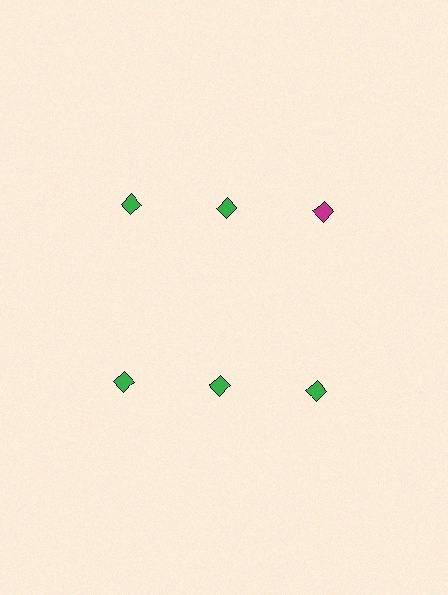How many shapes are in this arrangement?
There are 6 shapes arranged in a grid pattern.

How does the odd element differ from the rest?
It has a different color: magenta instead of green.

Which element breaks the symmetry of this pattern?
The magenta diamond in the top row, center column breaks the symmetry. All other shapes are green diamonds.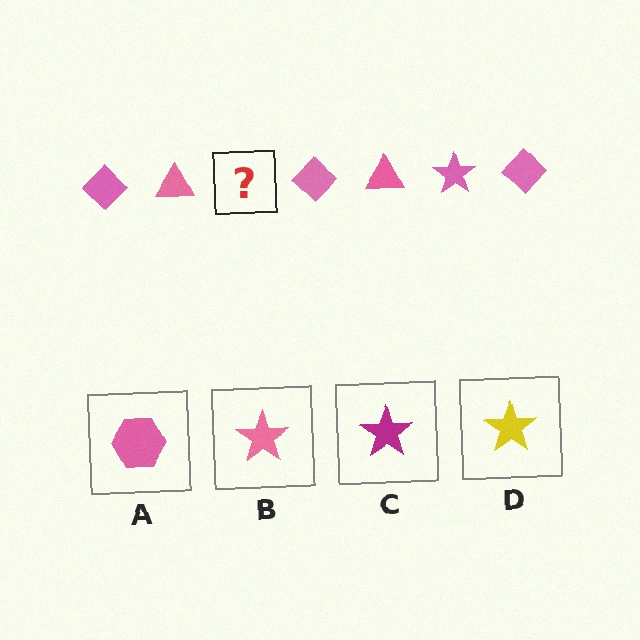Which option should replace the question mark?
Option B.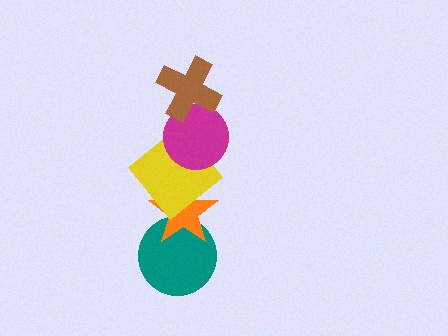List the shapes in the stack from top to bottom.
From top to bottom: the brown cross, the magenta circle, the yellow diamond, the orange star, the teal circle.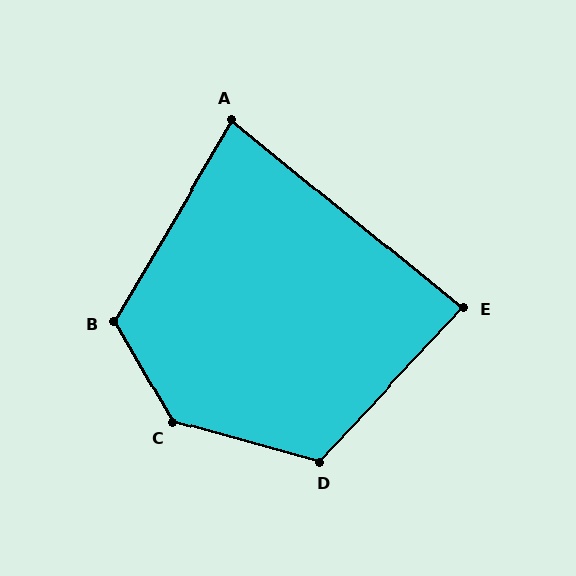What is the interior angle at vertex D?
Approximately 118 degrees (obtuse).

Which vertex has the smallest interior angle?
A, at approximately 81 degrees.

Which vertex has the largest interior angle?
C, at approximately 135 degrees.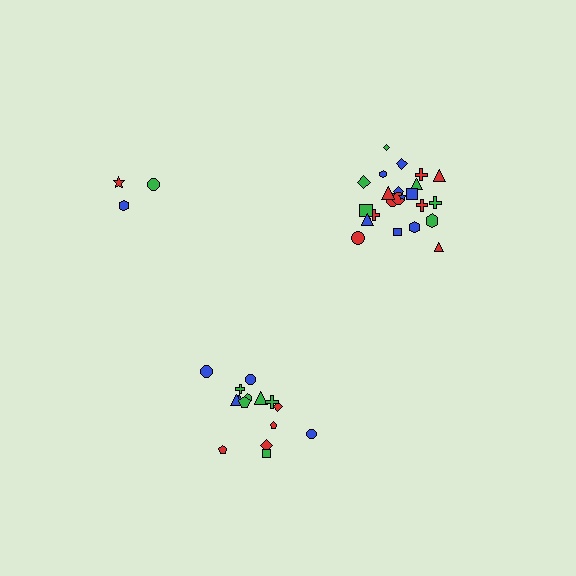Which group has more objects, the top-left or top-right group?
The top-right group.